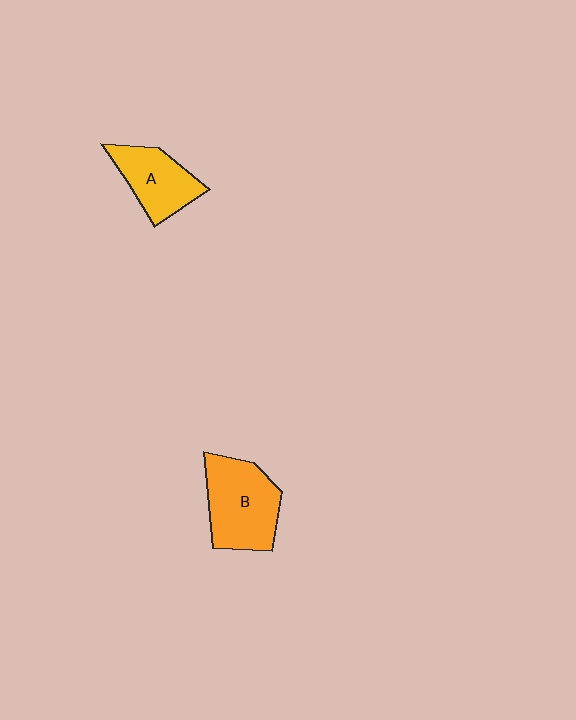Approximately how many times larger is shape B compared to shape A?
Approximately 1.4 times.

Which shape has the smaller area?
Shape A (yellow).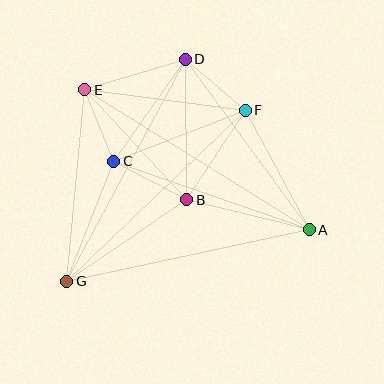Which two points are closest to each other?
Points C and E are closest to each other.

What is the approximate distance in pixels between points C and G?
The distance between C and G is approximately 129 pixels.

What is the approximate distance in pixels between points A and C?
The distance between A and C is approximately 207 pixels.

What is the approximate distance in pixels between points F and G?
The distance between F and G is approximately 248 pixels.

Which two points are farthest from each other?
Points A and E are farthest from each other.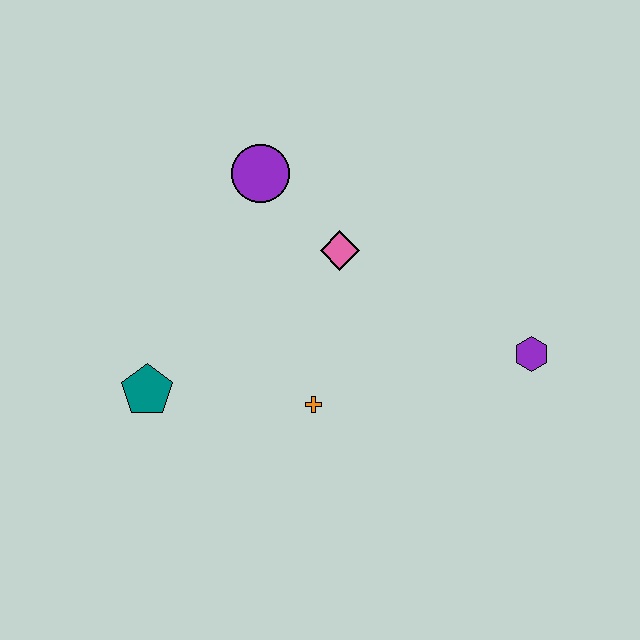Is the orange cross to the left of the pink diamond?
Yes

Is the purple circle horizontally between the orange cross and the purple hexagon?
No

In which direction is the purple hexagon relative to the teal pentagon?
The purple hexagon is to the right of the teal pentagon.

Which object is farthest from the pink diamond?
The teal pentagon is farthest from the pink diamond.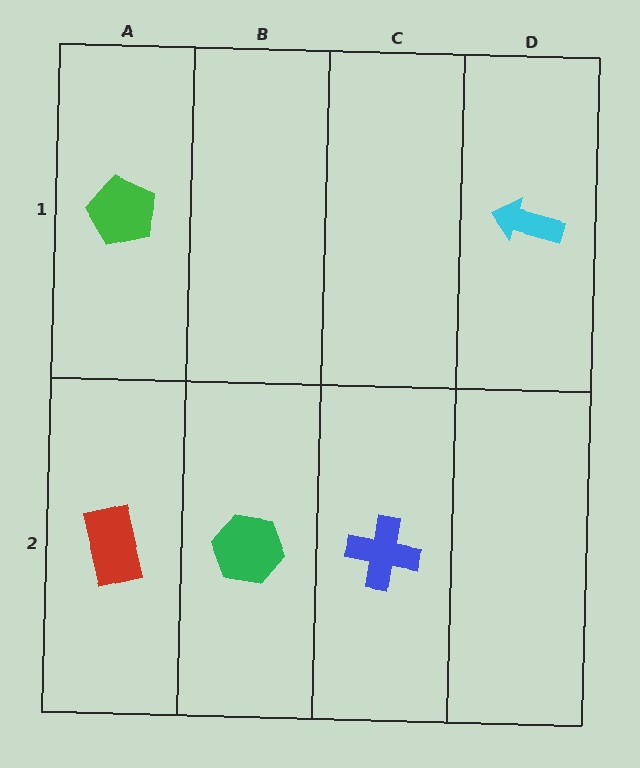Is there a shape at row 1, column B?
No, that cell is empty.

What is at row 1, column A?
A green pentagon.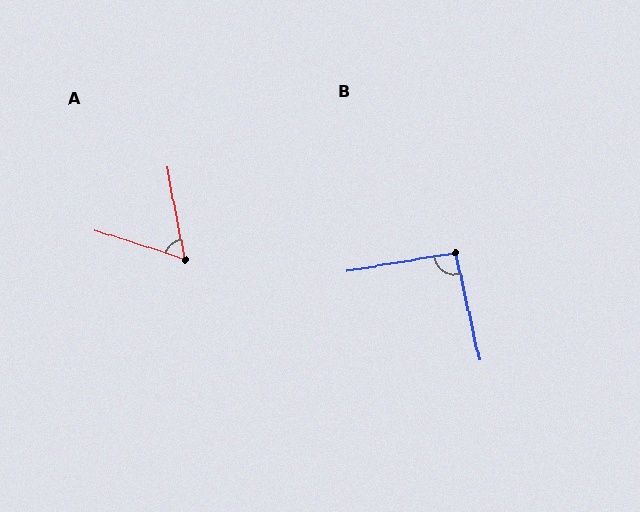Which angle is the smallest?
A, at approximately 61 degrees.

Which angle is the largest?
B, at approximately 93 degrees.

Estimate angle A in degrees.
Approximately 61 degrees.